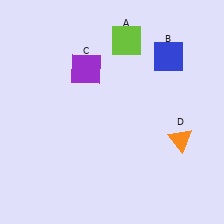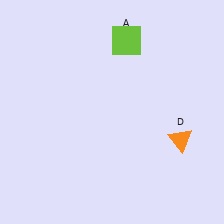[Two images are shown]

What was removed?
The blue square (B), the purple square (C) were removed in Image 2.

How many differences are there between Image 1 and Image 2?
There are 2 differences between the two images.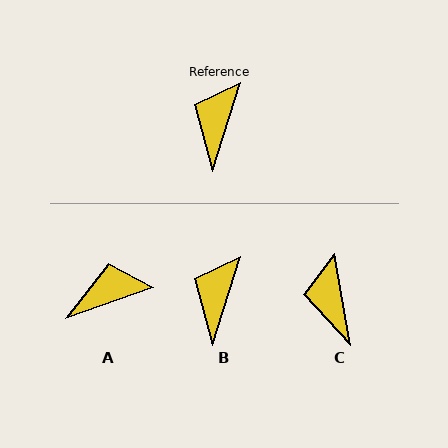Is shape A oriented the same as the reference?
No, it is off by about 53 degrees.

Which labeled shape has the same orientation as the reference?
B.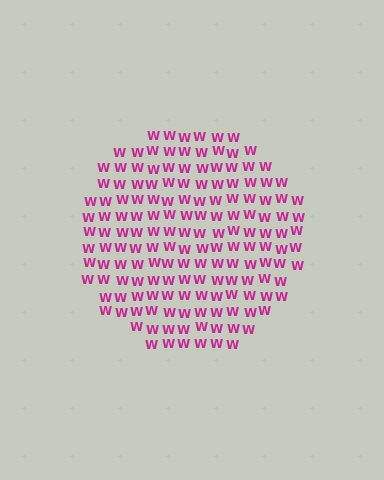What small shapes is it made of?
It is made of small letter W's.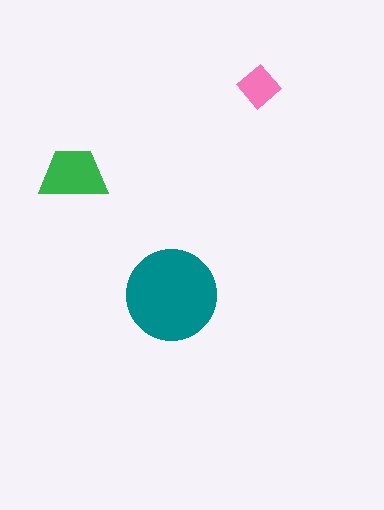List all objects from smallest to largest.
The pink diamond, the green trapezoid, the teal circle.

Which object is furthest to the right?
The pink diamond is rightmost.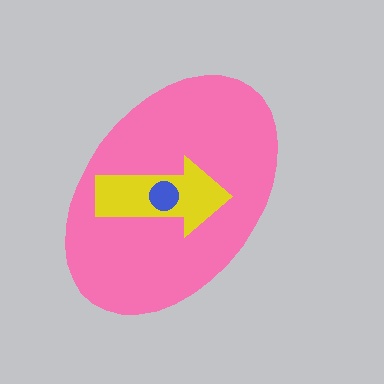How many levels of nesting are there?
3.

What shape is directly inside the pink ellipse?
The yellow arrow.